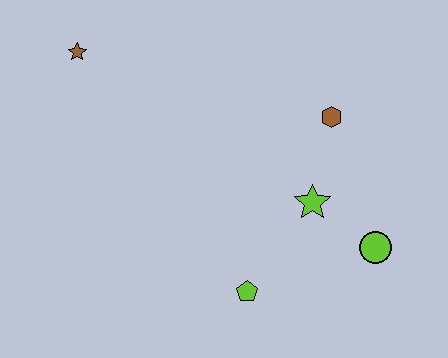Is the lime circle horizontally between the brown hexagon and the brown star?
No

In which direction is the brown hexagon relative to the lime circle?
The brown hexagon is above the lime circle.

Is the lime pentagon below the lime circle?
Yes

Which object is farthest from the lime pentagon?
The brown star is farthest from the lime pentagon.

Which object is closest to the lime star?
The lime circle is closest to the lime star.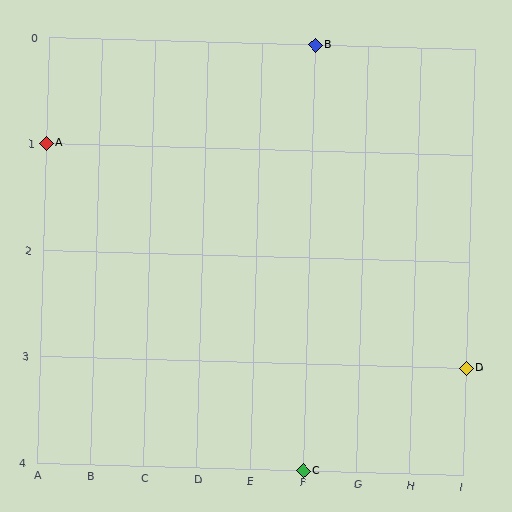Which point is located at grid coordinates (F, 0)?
Point B is at (F, 0).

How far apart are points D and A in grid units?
Points D and A are 8 columns and 2 rows apart (about 8.2 grid units diagonally).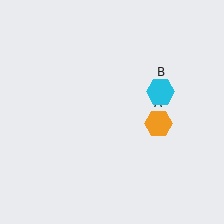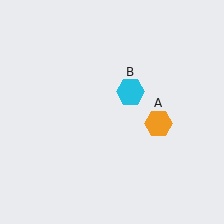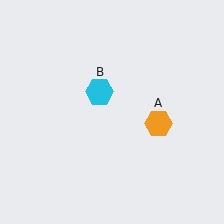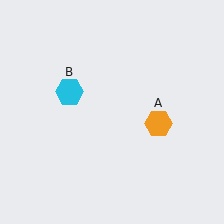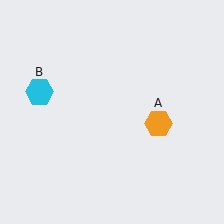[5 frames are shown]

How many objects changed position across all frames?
1 object changed position: cyan hexagon (object B).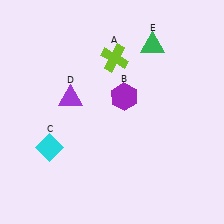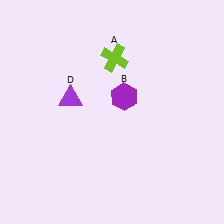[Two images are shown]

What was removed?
The green triangle (E), the cyan diamond (C) were removed in Image 2.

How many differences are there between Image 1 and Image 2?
There are 2 differences between the two images.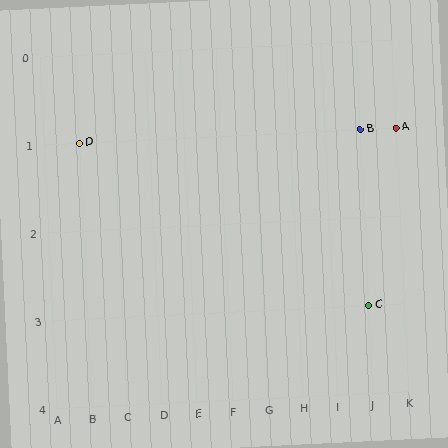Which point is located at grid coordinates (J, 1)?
Point B is at (J, 1).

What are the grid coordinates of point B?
Point B is at grid coordinates (J, 1).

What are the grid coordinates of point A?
Point A is at grid coordinates (K, 1).